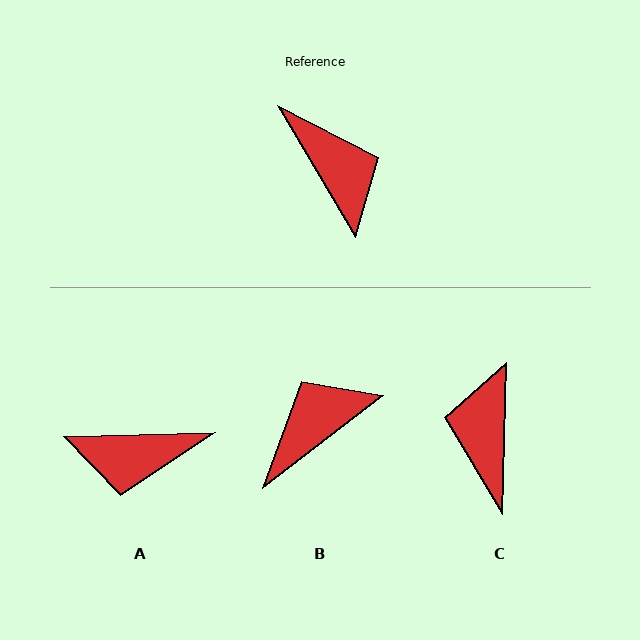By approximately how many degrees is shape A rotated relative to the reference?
Approximately 119 degrees clockwise.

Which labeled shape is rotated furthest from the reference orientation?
C, about 148 degrees away.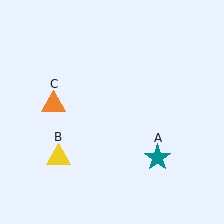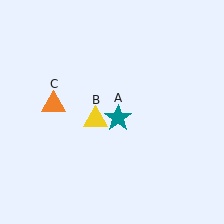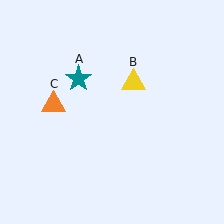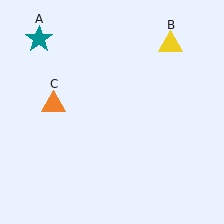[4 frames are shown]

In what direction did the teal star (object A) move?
The teal star (object A) moved up and to the left.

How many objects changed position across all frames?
2 objects changed position: teal star (object A), yellow triangle (object B).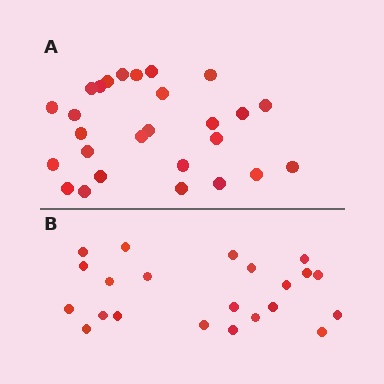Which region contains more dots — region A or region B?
Region A (the top region) has more dots.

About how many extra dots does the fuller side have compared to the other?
Region A has about 5 more dots than region B.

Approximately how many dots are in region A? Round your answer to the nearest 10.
About 30 dots. (The exact count is 27, which rounds to 30.)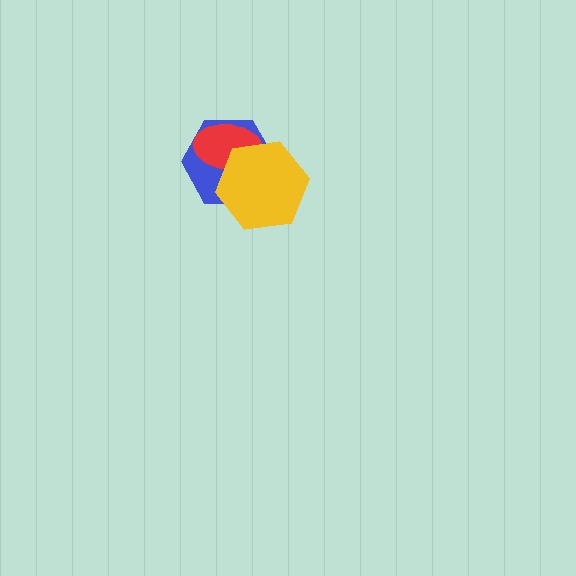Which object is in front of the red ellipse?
The yellow hexagon is in front of the red ellipse.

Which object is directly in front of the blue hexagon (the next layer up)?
The red ellipse is directly in front of the blue hexagon.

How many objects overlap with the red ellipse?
2 objects overlap with the red ellipse.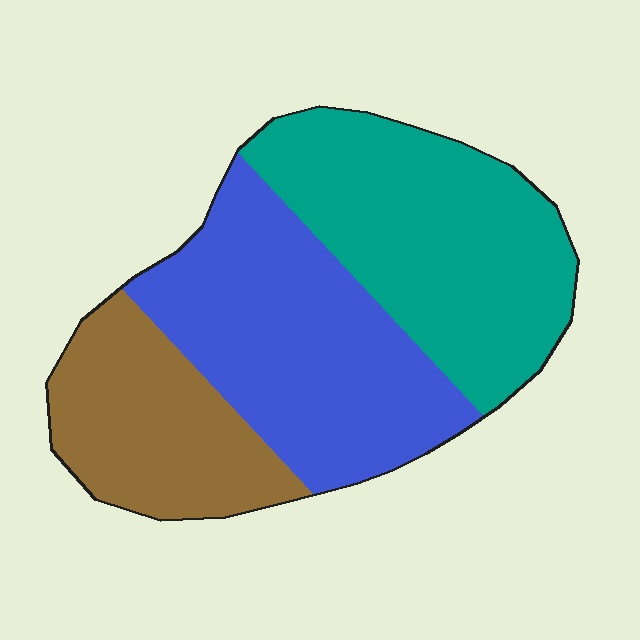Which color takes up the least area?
Brown, at roughly 25%.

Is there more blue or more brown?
Blue.